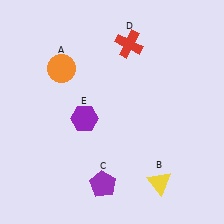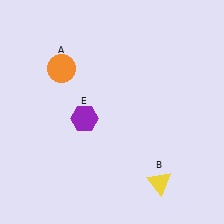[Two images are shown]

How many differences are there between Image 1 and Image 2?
There are 2 differences between the two images.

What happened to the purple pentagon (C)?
The purple pentagon (C) was removed in Image 2. It was in the bottom-left area of Image 1.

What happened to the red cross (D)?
The red cross (D) was removed in Image 2. It was in the top-right area of Image 1.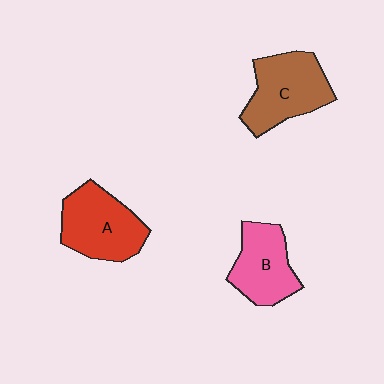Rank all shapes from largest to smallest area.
From largest to smallest: C (brown), A (red), B (pink).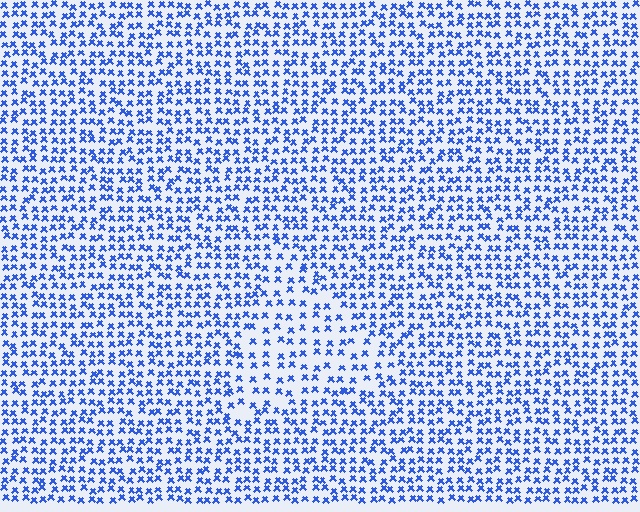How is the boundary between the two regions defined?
The boundary is defined by a change in element density (approximately 1.6x ratio). All elements are the same color, size, and shape.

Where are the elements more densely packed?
The elements are more densely packed outside the triangle boundary.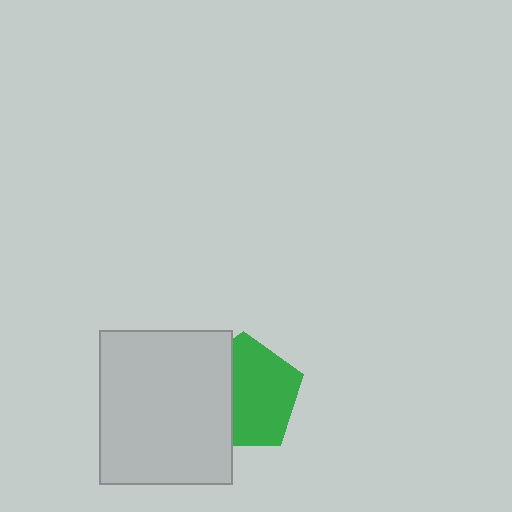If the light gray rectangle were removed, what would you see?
You would see the complete green pentagon.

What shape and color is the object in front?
The object in front is a light gray rectangle.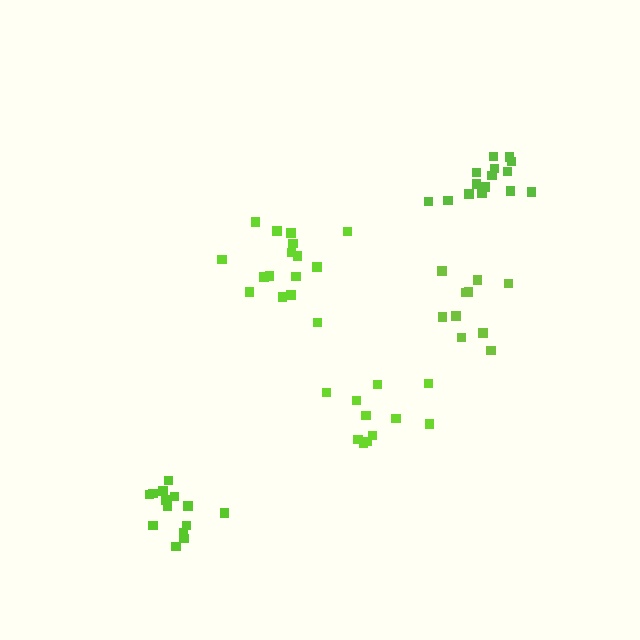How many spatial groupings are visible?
There are 5 spatial groupings.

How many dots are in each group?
Group 1: 10 dots, Group 2: 15 dots, Group 3: 16 dots, Group 4: 11 dots, Group 5: 14 dots (66 total).